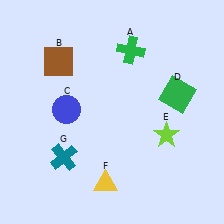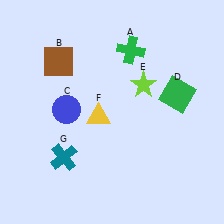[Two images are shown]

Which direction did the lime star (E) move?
The lime star (E) moved up.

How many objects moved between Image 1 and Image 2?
2 objects moved between the two images.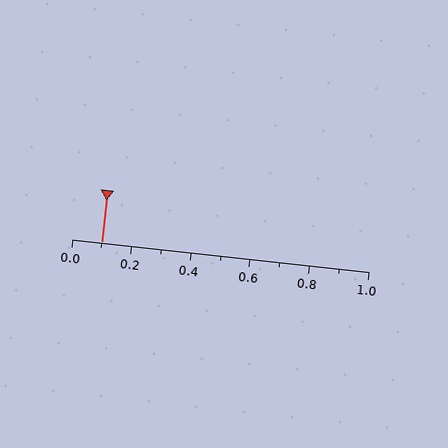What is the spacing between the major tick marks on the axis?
The major ticks are spaced 0.2 apart.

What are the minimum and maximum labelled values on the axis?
The axis runs from 0.0 to 1.0.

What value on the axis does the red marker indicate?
The marker indicates approximately 0.1.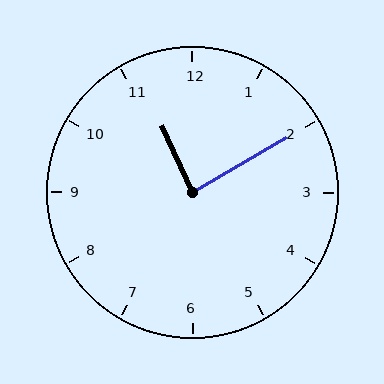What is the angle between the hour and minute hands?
Approximately 85 degrees.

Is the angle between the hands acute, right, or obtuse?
It is right.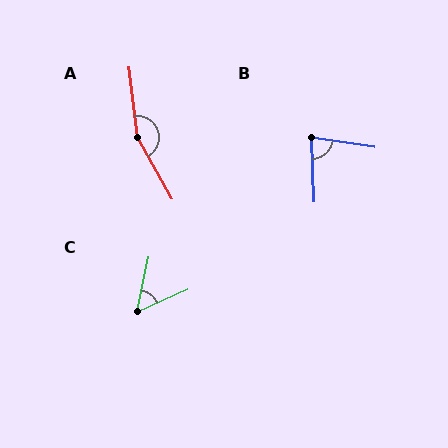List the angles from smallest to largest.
C (55°), B (79°), A (158°).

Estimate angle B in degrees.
Approximately 79 degrees.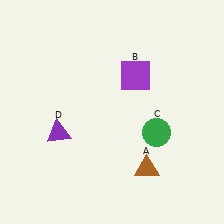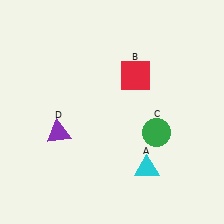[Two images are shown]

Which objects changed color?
A changed from brown to cyan. B changed from purple to red.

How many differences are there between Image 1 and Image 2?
There are 2 differences between the two images.